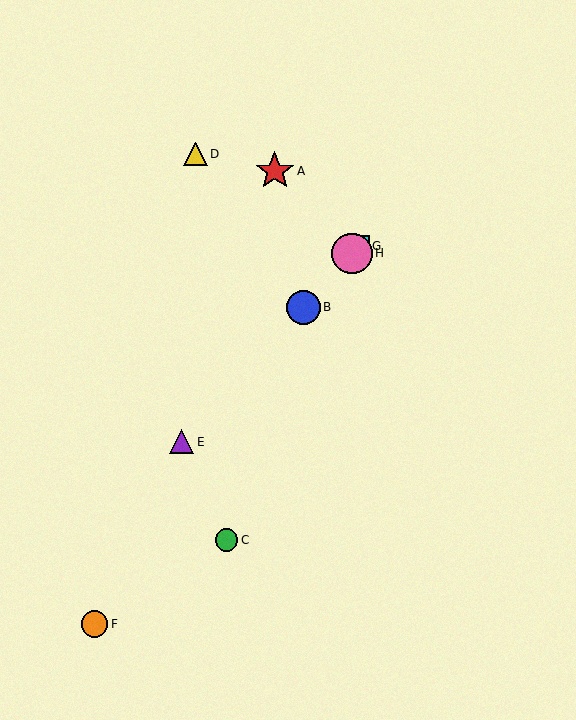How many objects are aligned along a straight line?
4 objects (B, E, G, H) are aligned along a straight line.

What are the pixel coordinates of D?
Object D is at (196, 154).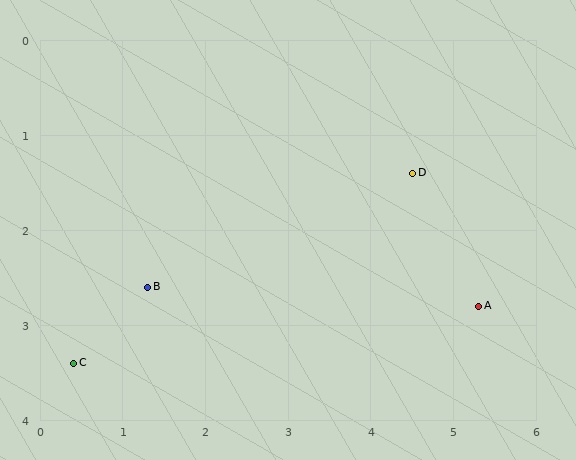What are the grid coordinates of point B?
Point B is at approximately (1.3, 2.6).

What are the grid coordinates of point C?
Point C is at approximately (0.4, 3.4).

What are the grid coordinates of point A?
Point A is at approximately (5.3, 2.8).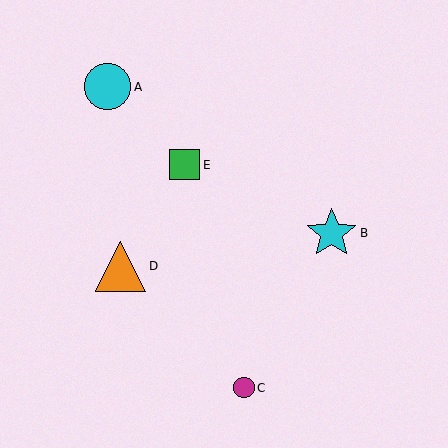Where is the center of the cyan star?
The center of the cyan star is at (332, 233).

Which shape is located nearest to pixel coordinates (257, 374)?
The magenta circle (labeled C) at (244, 388) is nearest to that location.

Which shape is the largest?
The cyan star (labeled B) is the largest.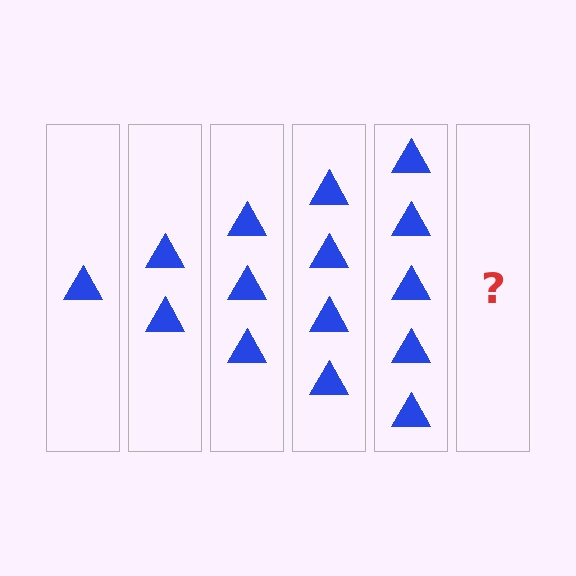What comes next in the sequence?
The next element should be 6 triangles.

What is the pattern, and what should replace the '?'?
The pattern is that each step adds one more triangle. The '?' should be 6 triangles.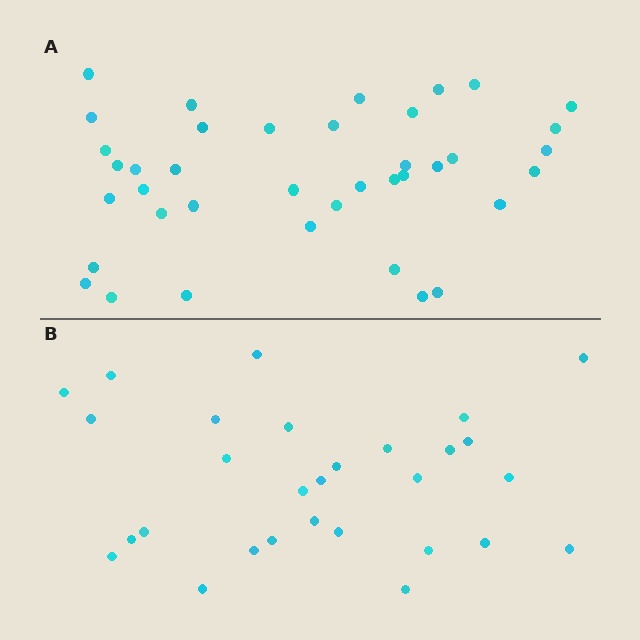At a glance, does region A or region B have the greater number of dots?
Region A (the top region) has more dots.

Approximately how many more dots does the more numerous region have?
Region A has roughly 10 or so more dots than region B.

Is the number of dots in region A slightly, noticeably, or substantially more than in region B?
Region A has noticeably more, but not dramatically so. The ratio is roughly 1.3 to 1.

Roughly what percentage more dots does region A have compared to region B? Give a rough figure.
About 35% more.